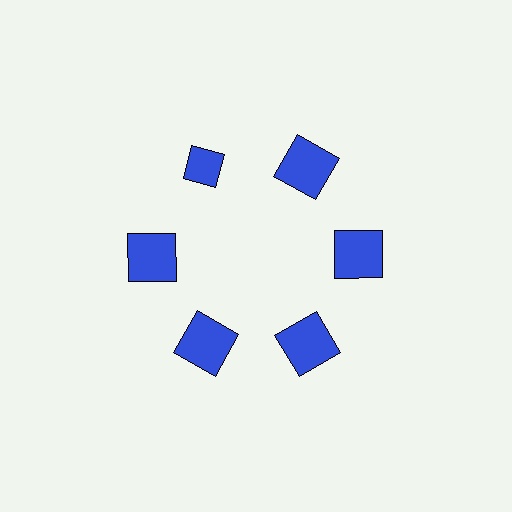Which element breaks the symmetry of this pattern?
The blue diamond at roughly the 11 o'clock position breaks the symmetry. All other shapes are blue squares.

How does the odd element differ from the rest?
It has a different shape: diamond instead of square.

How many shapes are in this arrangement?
There are 6 shapes arranged in a ring pattern.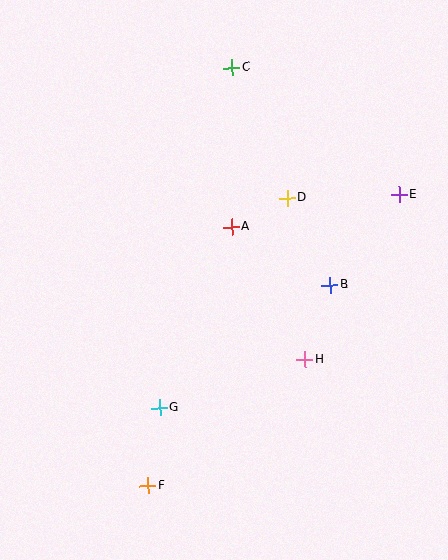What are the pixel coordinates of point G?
Point G is at (160, 408).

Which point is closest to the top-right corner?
Point E is closest to the top-right corner.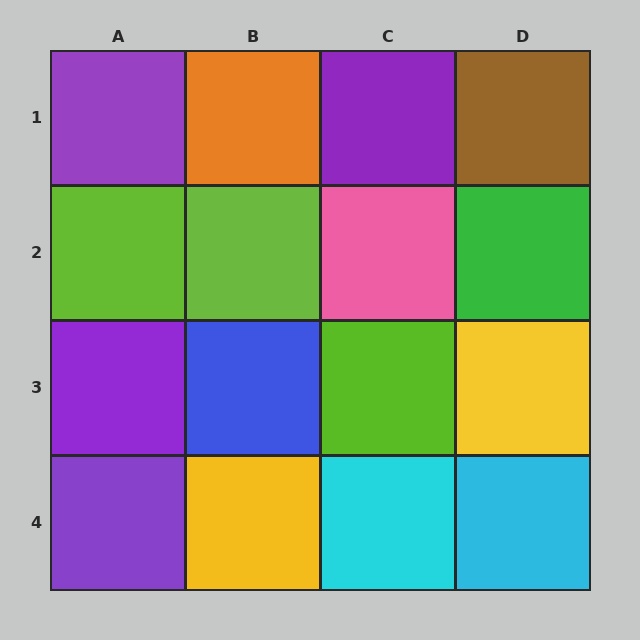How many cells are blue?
1 cell is blue.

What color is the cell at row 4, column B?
Yellow.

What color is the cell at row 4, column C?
Cyan.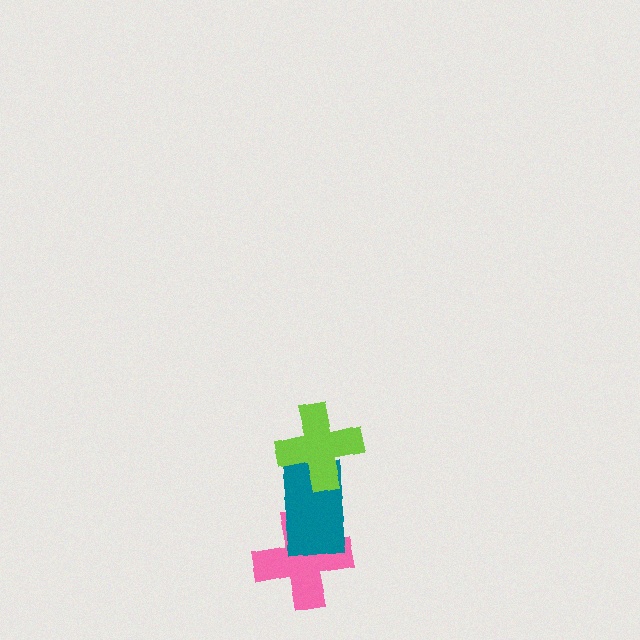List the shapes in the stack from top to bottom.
From top to bottom: the lime cross, the teal rectangle, the pink cross.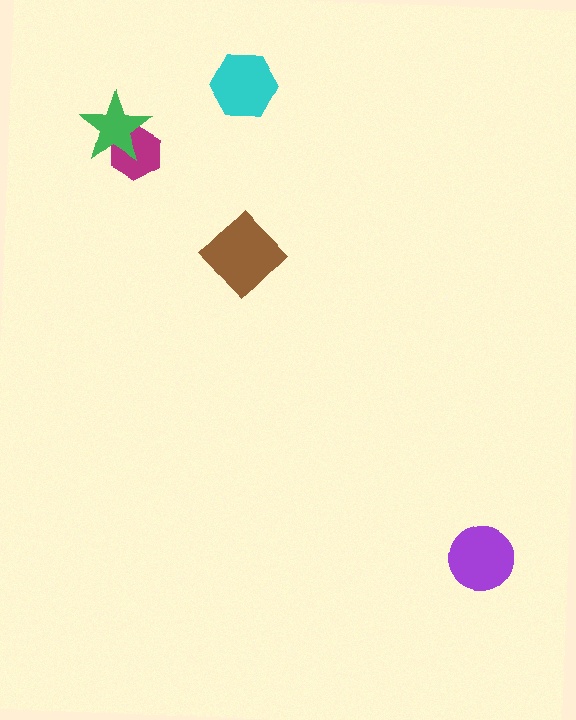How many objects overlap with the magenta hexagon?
1 object overlaps with the magenta hexagon.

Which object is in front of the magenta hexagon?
The green star is in front of the magenta hexagon.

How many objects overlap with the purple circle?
0 objects overlap with the purple circle.